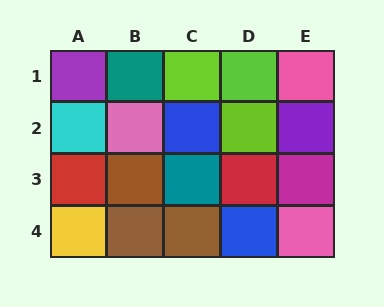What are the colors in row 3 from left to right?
Red, brown, teal, red, magenta.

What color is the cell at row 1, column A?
Purple.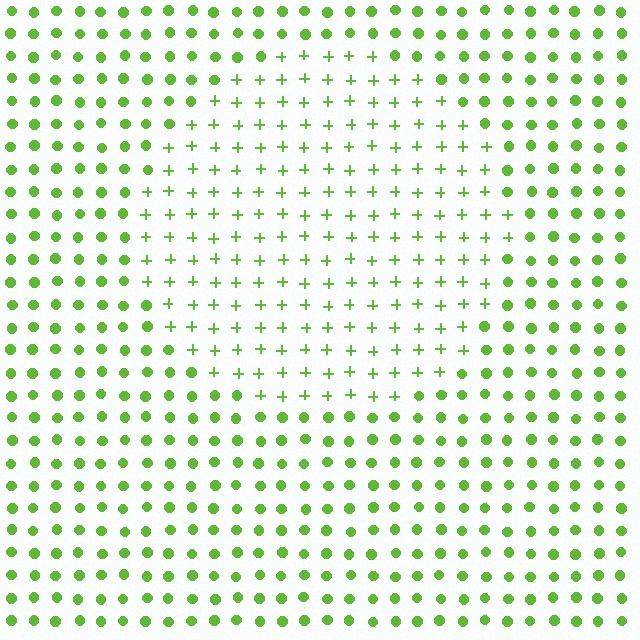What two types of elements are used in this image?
The image uses plus signs inside the circle region and circles outside it.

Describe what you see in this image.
The image is filled with small lime elements arranged in a uniform grid. A circle-shaped region contains plus signs, while the surrounding area contains circles. The boundary is defined purely by the change in element shape.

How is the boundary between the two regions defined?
The boundary is defined by a change in element shape: plus signs inside vs. circles outside. All elements share the same color and spacing.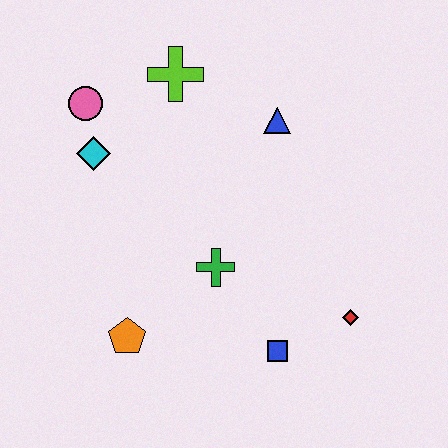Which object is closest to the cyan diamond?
The pink circle is closest to the cyan diamond.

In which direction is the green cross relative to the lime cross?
The green cross is below the lime cross.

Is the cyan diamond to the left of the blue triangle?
Yes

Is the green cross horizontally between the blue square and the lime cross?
Yes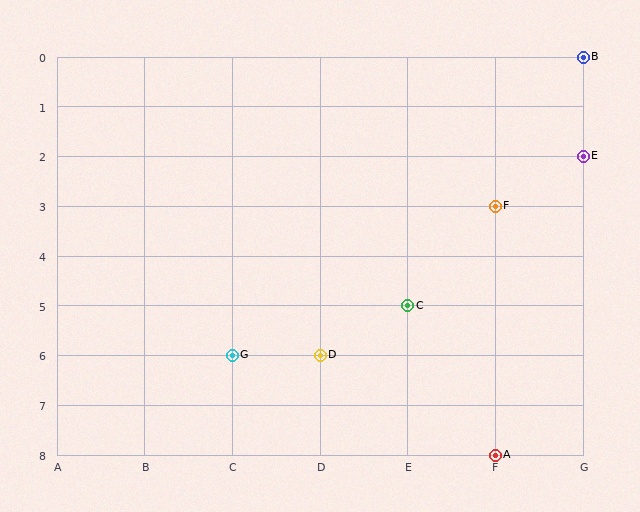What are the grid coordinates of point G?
Point G is at grid coordinates (C, 6).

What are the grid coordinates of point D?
Point D is at grid coordinates (D, 6).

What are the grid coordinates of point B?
Point B is at grid coordinates (G, 0).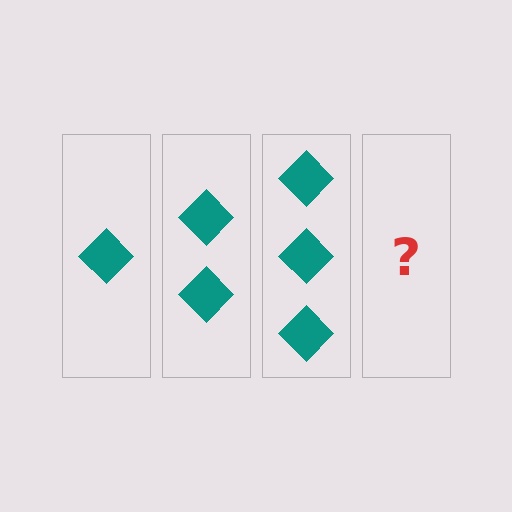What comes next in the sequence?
The next element should be 4 diamonds.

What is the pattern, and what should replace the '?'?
The pattern is that each step adds one more diamond. The '?' should be 4 diamonds.